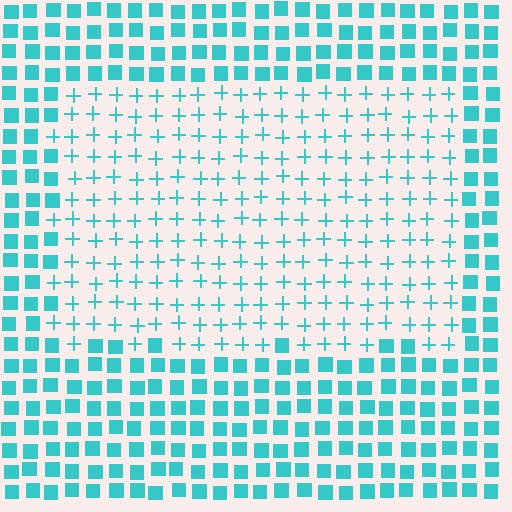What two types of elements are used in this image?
The image uses plus signs inside the rectangle region and squares outside it.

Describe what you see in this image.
The image is filled with small cyan elements arranged in a uniform grid. A rectangle-shaped region contains plus signs, while the surrounding area contains squares. The boundary is defined purely by the change in element shape.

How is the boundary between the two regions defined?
The boundary is defined by a change in element shape: plus signs inside vs. squares outside. All elements share the same color and spacing.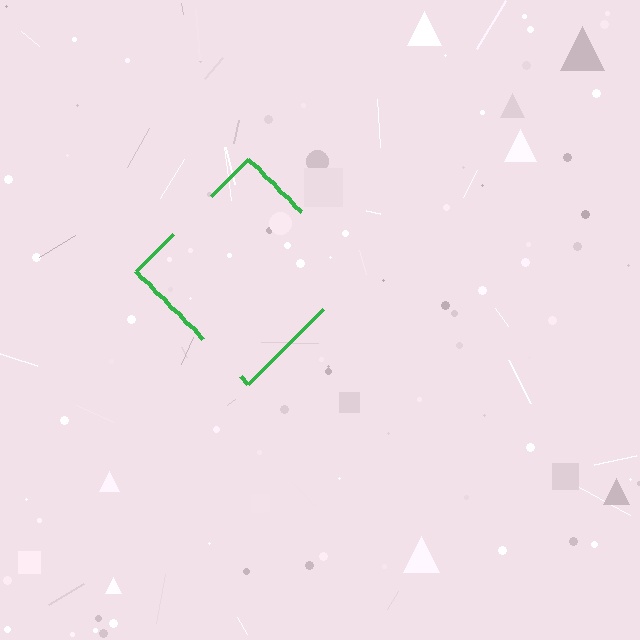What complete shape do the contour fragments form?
The contour fragments form a diamond.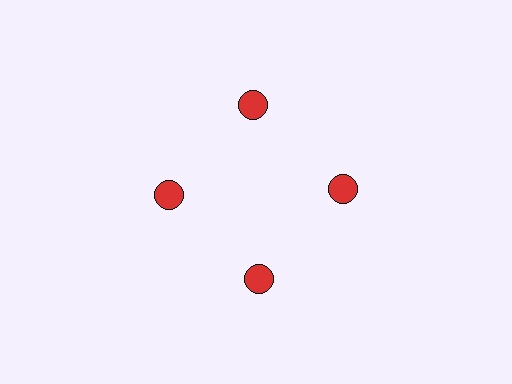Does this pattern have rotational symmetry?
Yes, this pattern has 4-fold rotational symmetry. It looks the same after rotating 90 degrees around the center.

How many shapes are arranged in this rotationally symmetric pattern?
There are 4 shapes, arranged in 4 groups of 1.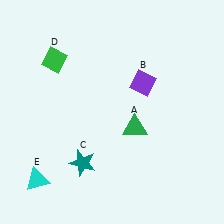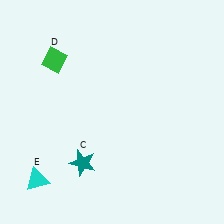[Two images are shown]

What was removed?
The green triangle (A), the purple diamond (B) were removed in Image 2.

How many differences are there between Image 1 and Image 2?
There are 2 differences between the two images.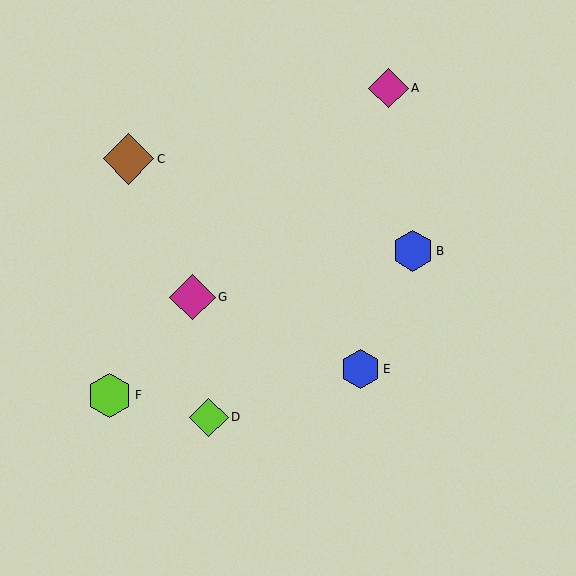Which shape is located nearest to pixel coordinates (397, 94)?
The magenta diamond (labeled A) at (388, 88) is nearest to that location.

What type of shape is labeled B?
Shape B is a blue hexagon.